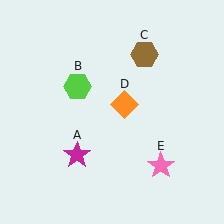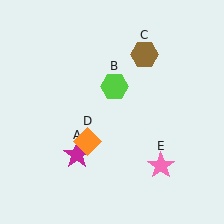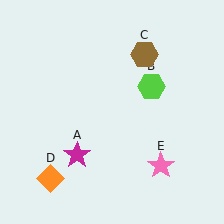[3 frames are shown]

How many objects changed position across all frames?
2 objects changed position: lime hexagon (object B), orange diamond (object D).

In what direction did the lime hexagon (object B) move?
The lime hexagon (object B) moved right.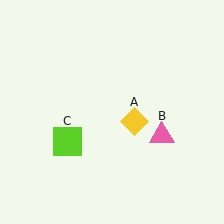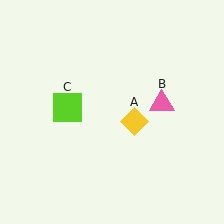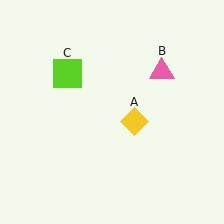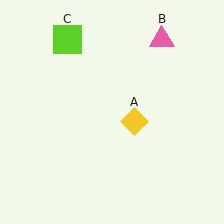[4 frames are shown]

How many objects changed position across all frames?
2 objects changed position: pink triangle (object B), lime square (object C).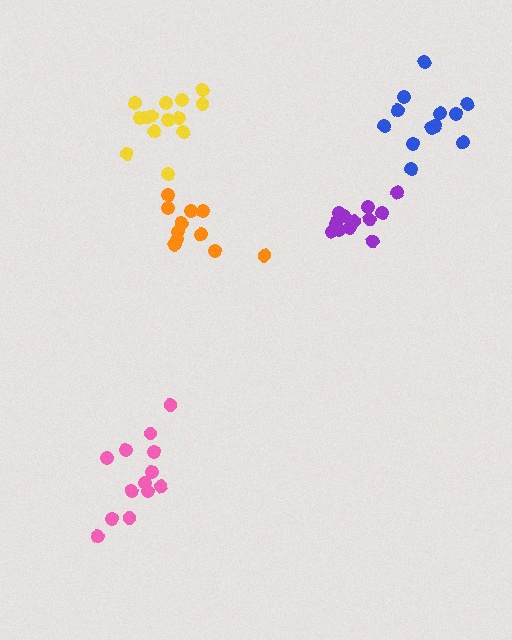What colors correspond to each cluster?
The clusters are colored: orange, yellow, blue, pink, purple.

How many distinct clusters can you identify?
There are 5 distinct clusters.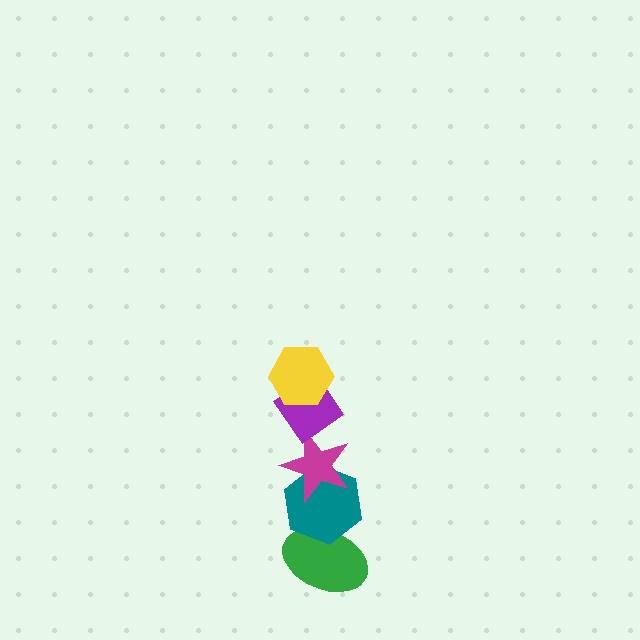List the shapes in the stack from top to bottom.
From top to bottom: the yellow hexagon, the purple diamond, the magenta star, the teal hexagon, the green ellipse.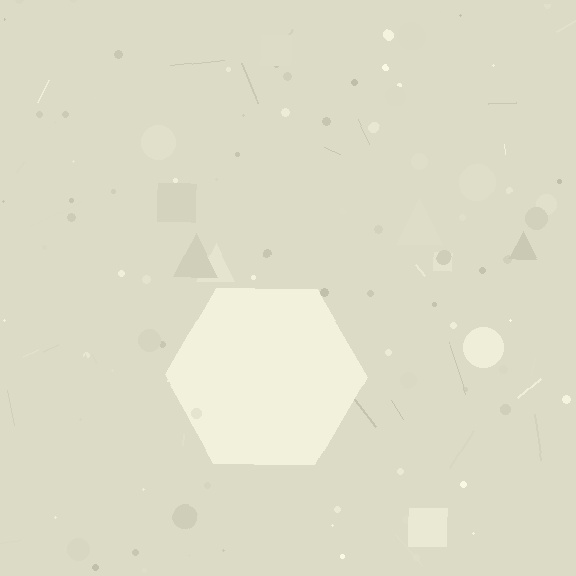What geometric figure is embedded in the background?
A hexagon is embedded in the background.